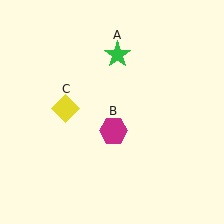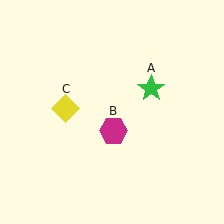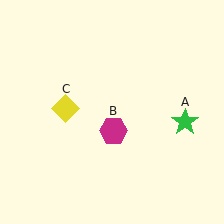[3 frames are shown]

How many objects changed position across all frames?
1 object changed position: green star (object A).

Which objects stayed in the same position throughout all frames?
Magenta hexagon (object B) and yellow diamond (object C) remained stationary.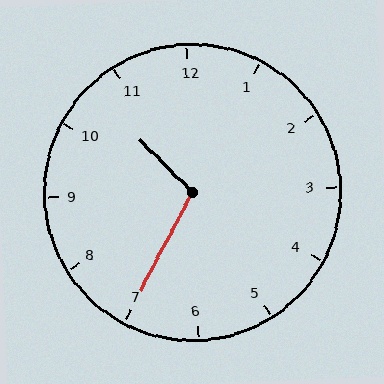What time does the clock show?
10:35.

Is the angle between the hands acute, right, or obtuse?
It is obtuse.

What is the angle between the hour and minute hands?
Approximately 108 degrees.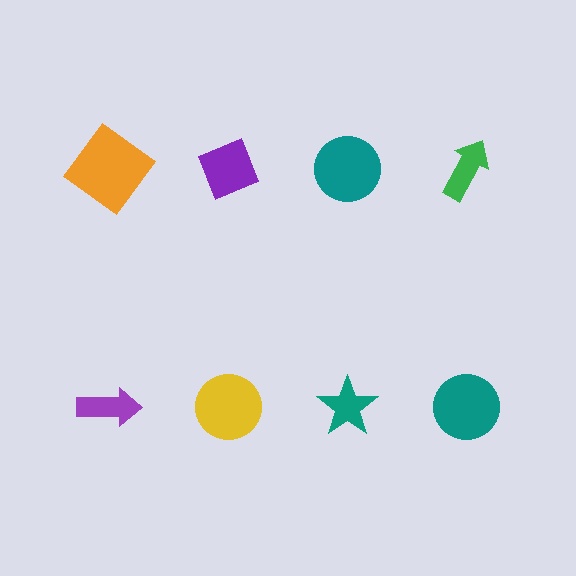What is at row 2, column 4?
A teal circle.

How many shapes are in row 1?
4 shapes.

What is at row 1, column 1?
An orange diamond.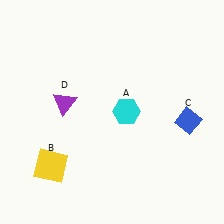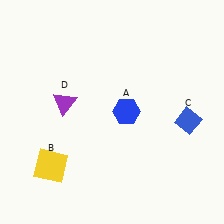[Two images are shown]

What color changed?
The hexagon (A) changed from cyan in Image 1 to blue in Image 2.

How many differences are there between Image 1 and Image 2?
There is 1 difference between the two images.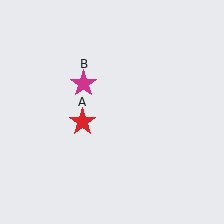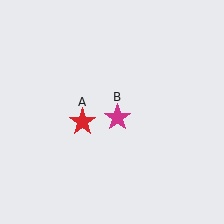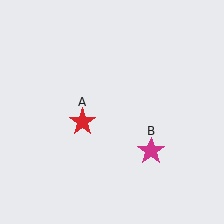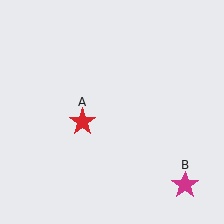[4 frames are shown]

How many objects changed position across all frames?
1 object changed position: magenta star (object B).